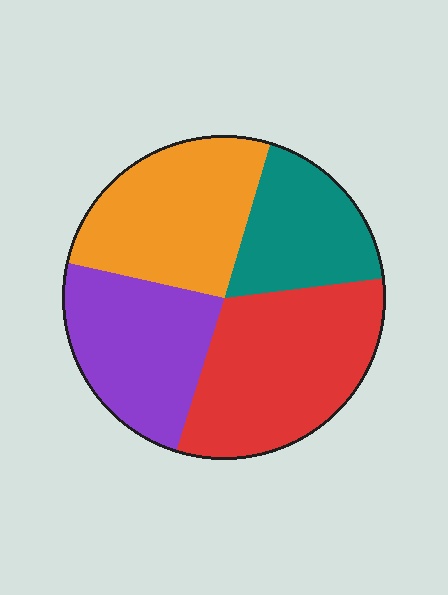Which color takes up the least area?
Teal, at roughly 20%.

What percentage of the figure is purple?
Purple covers about 25% of the figure.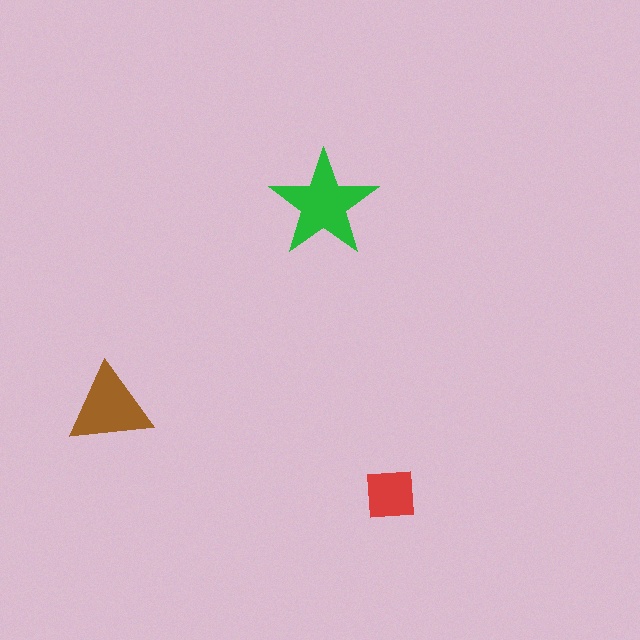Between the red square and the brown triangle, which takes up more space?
The brown triangle.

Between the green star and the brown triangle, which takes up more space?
The green star.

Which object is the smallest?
The red square.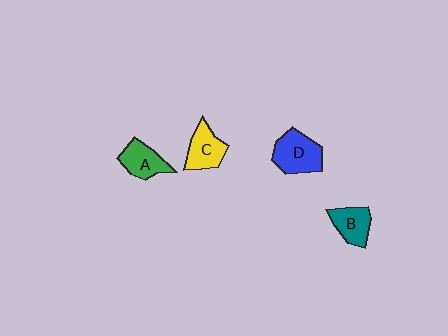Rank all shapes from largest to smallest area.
From largest to smallest: D (blue), C (yellow), A (green), B (teal).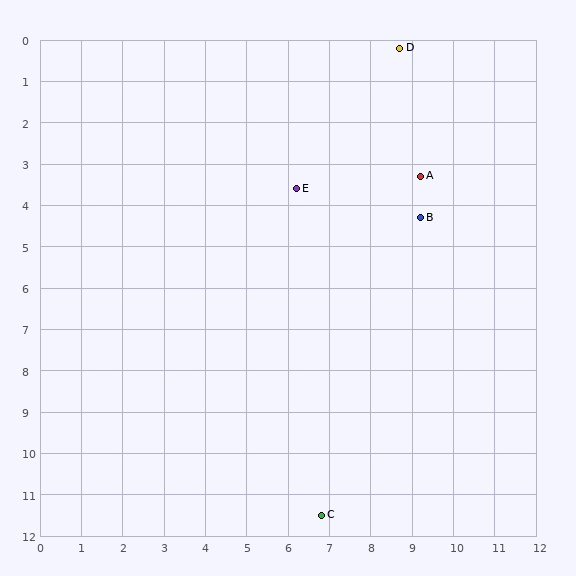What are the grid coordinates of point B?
Point B is at approximately (9.2, 4.3).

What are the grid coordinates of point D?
Point D is at approximately (8.7, 0.2).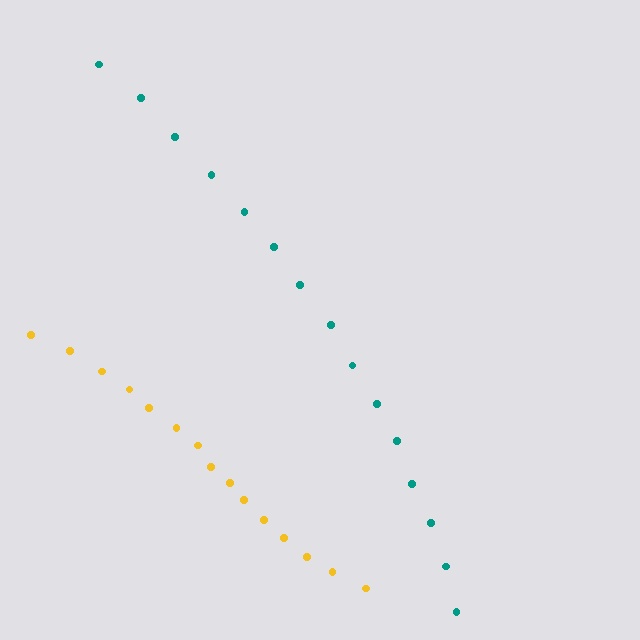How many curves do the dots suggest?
There are 2 distinct paths.